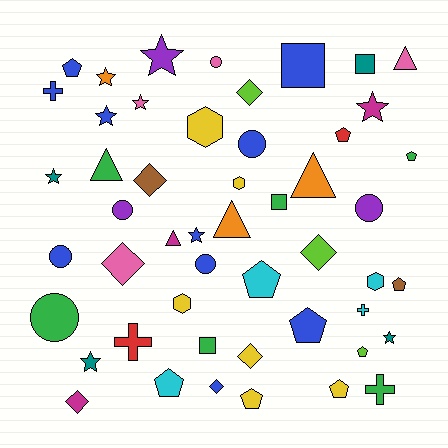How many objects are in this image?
There are 50 objects.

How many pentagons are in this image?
There are 10 pentagons.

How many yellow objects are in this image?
There are 6 yellow objects.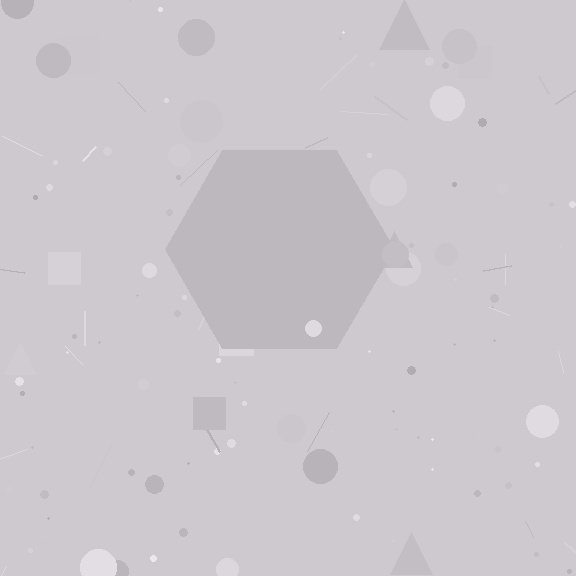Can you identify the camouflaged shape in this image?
The camouflaged shape is a hexagon.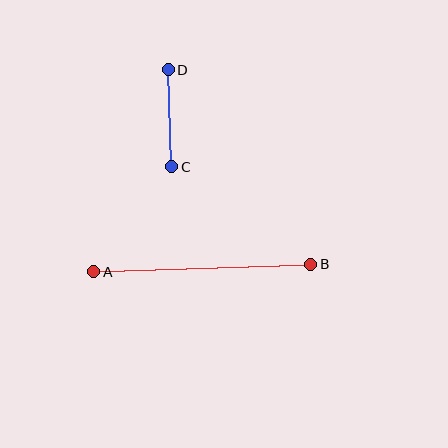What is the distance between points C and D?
The distance is approximately 97 pixels.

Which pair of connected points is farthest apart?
Points A and B are farthest apart.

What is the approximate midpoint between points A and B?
The midpoint is at approximately (202, 268) pixels.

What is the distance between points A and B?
The distance is approximately 217 pixels.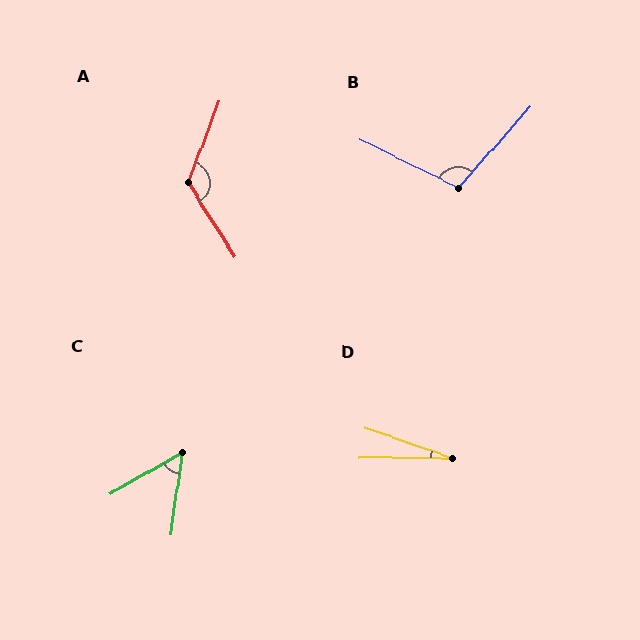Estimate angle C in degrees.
Approximately 52 degrees.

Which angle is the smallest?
D, at approximately 18 degrees.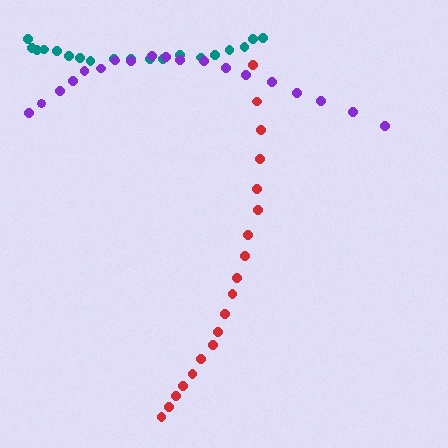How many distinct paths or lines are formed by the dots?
There are 3 distinct paths.